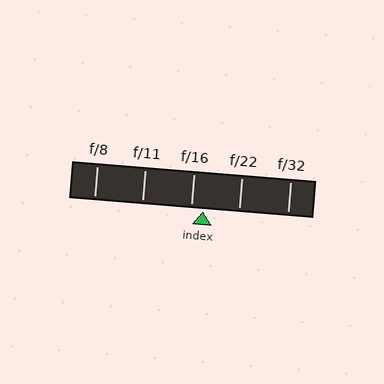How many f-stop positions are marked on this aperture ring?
There are 5 f-stop positions marked.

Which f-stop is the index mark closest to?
The index mark is closest to f/16.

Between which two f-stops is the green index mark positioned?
The index mark is between f/16 and f/22.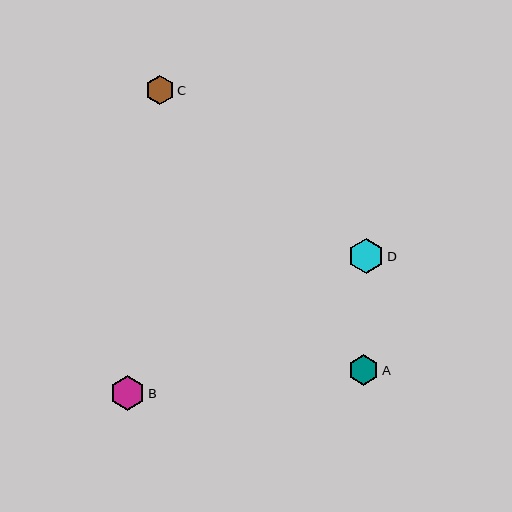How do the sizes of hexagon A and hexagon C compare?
Hexagon A and hexagon C are approximately the same size.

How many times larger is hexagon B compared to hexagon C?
Hexagon B is approximately 1.2 times the size of hexagon C.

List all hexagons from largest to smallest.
From largest to smallest: D, B, A, C.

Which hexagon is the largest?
Hexagon D is the largest with a size of approximately 35 pixels.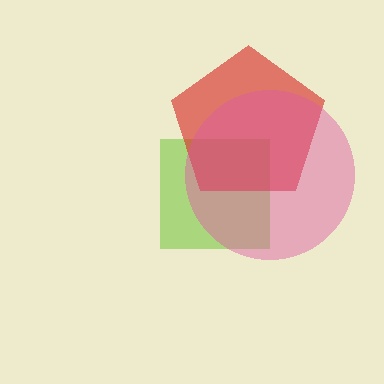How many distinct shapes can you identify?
There are 3 distinct shapes: a lime square, a red pentagon, a pink circle.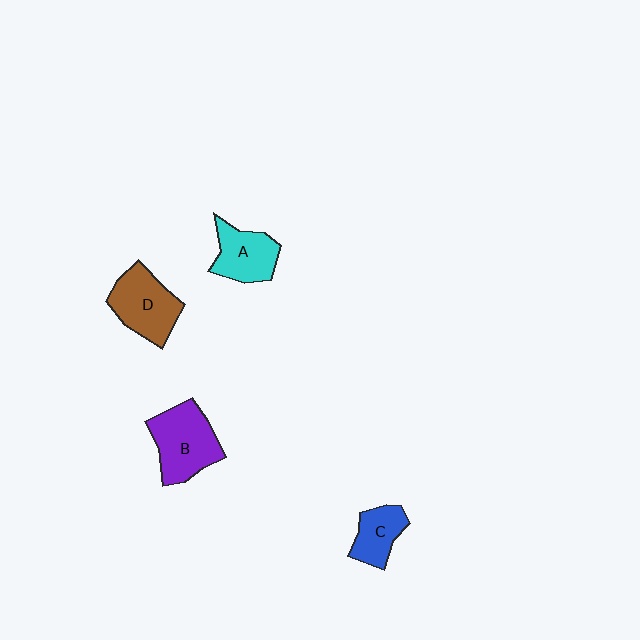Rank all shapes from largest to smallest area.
From largest to smallest: B (purple), D (brown), A (cyan), C (blue).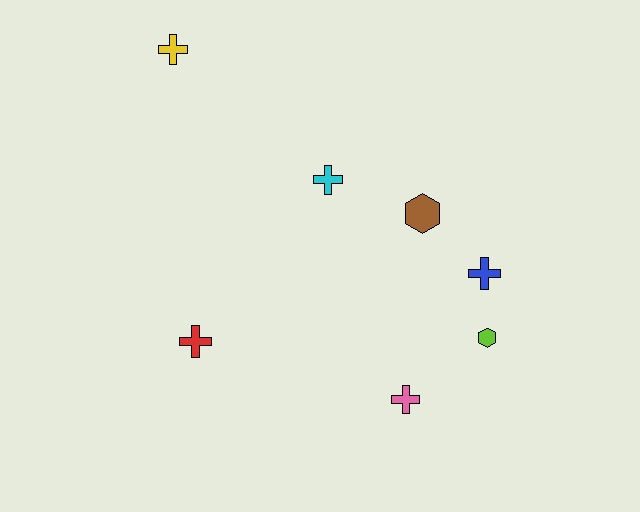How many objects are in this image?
There are 7 objects.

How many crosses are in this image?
There are 5 crosses.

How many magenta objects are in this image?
There are no magenta objects.